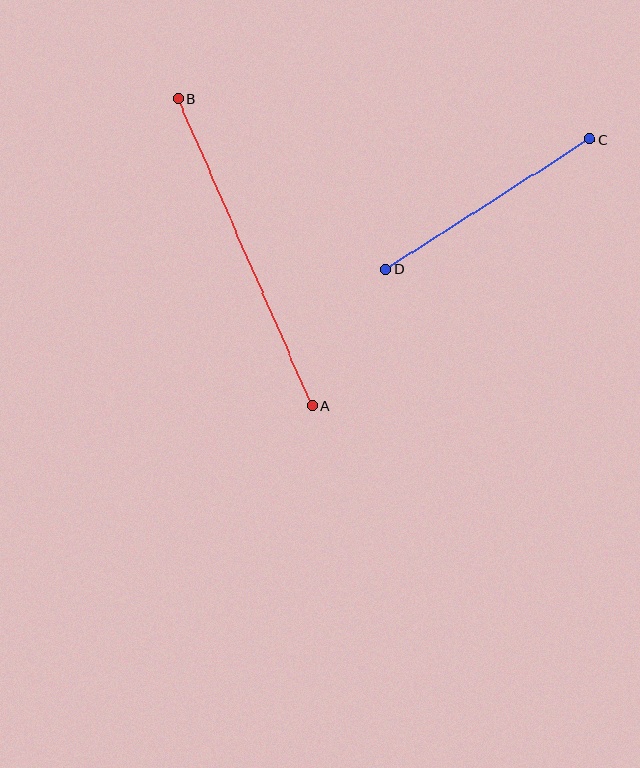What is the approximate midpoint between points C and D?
The midpoint is at approximately (488, 204) pixels.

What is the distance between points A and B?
The distance is approximately 335 pixels.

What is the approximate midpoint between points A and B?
The midpoint is at approximately (245, 252) pixels.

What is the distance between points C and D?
The distance is approximately 242 pixels.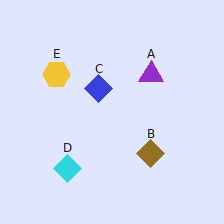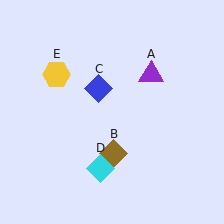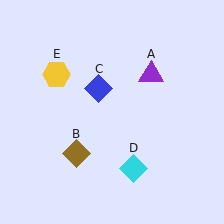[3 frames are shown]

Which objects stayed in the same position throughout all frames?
Purple triangle (object A) and blue diamond (object C) and yellow hexagon (object E) remained stationary.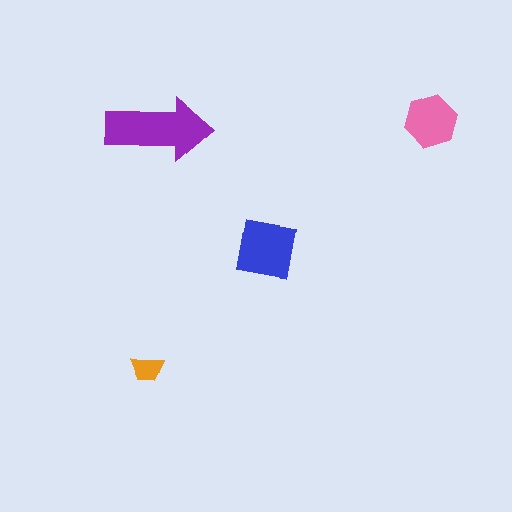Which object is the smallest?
The orange trapezoid.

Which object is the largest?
The purple arrow.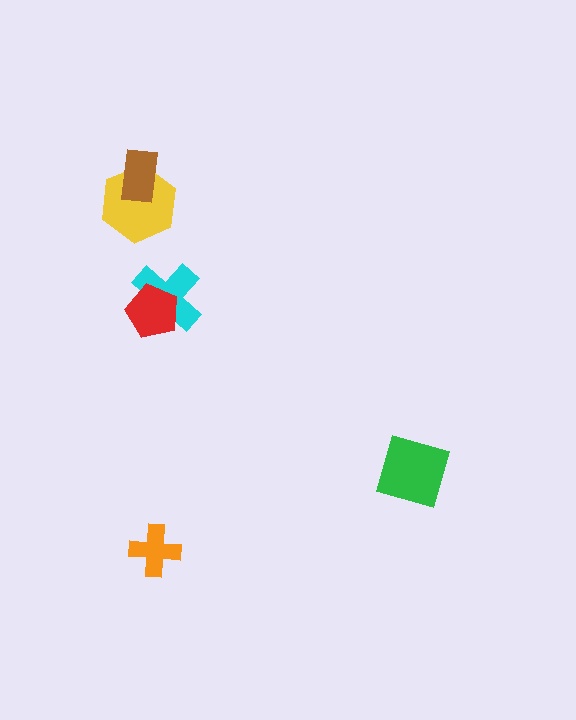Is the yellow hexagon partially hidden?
Yes, it is partially covered by another shape.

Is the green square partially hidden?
No, no other shape covers it.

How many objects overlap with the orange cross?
0 objects overlap with the orange cross.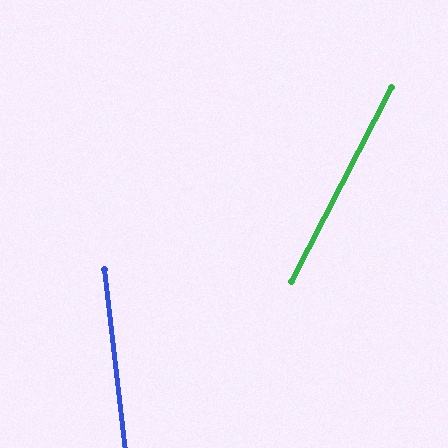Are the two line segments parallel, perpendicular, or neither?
Neither parallel nor perpendicular — they differ by about 34°.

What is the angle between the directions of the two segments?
Approximately 34 degrees.